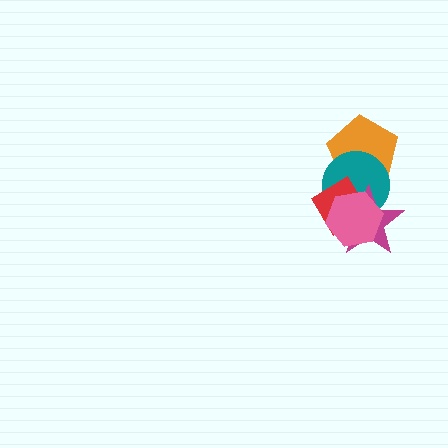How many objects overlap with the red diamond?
4 objects overlap with the red diamond.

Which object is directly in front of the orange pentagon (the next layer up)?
The teal circle is directly in front of the orange pentagon.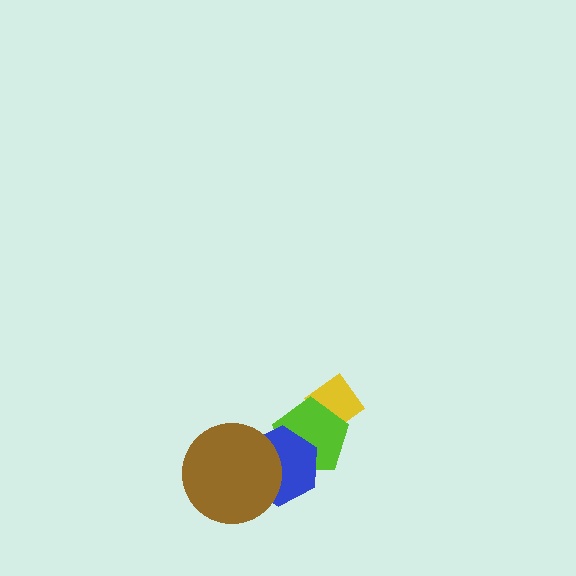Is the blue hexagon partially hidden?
Yes, it is partially covered by another shape.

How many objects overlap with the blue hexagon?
2 objects overlap with the blue hexagon.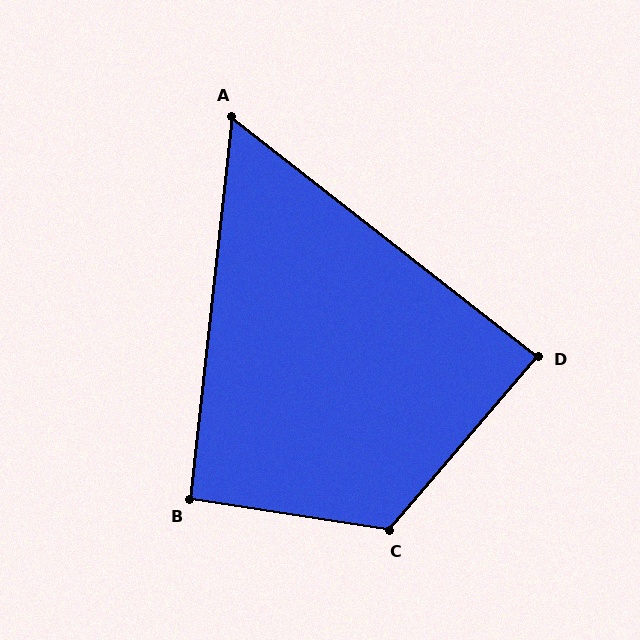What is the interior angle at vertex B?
Approximately 93 degrees (approximately right).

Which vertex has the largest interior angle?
C, at approximately 122 degrees.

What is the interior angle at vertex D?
Approximately 87 degrees (approximately right).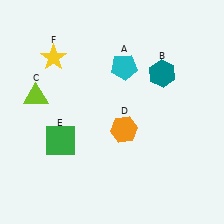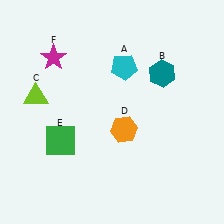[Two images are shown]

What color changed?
The star (F) changed from yellow in Image 1 to magenta in Image 2.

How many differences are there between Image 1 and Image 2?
There is 1 difference between the two images.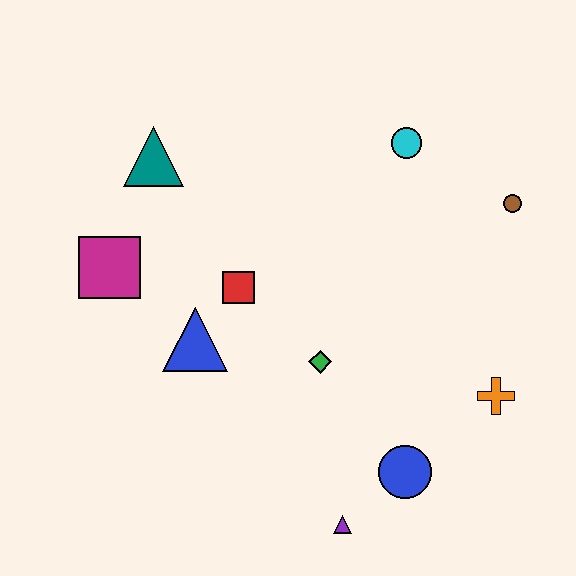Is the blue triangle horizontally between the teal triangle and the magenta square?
No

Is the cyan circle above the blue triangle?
Yes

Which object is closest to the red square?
The blue triangle is closest to the red square.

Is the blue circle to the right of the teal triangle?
Yes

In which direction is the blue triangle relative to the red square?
The blue triangle is below the red square.